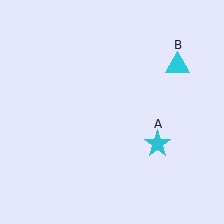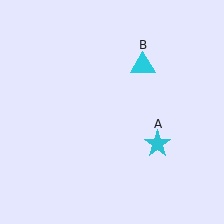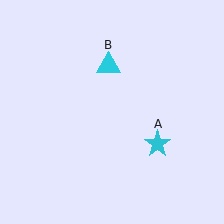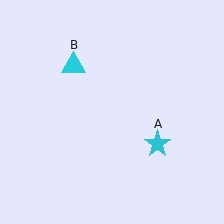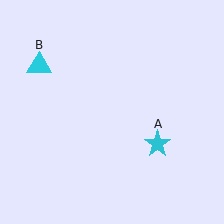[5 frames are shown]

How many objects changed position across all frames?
1 object changed position: cyan triangle (object B).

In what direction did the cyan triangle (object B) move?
The cyan triangle (object B) moved left.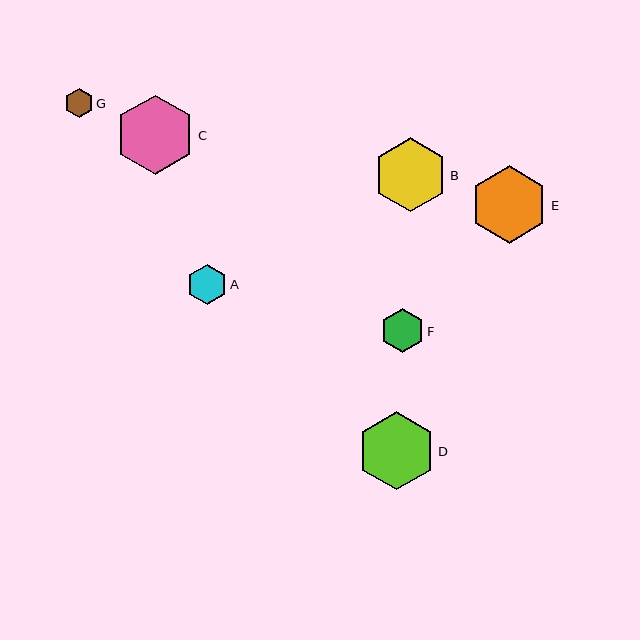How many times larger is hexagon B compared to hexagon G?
Hexagon B is approximately 2.6 times the size of hexagon G.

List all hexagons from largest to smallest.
From largest to smallest: C, D, E, B, F, A, G.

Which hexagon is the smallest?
Hexagon G is the smallest with a size of approximately 29 pixels.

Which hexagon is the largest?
Hexagon C is the largest with a size of approximately 80 pixels.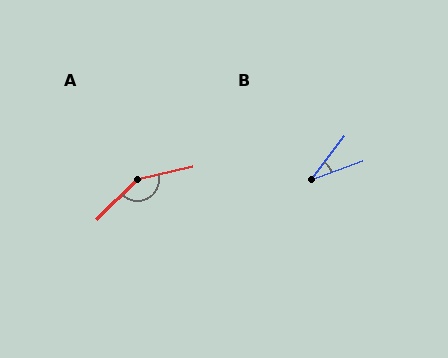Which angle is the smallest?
B, at approximately 32 degrees.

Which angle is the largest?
A, at approximately 147 degrees.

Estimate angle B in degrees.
Approximately 32 degrees.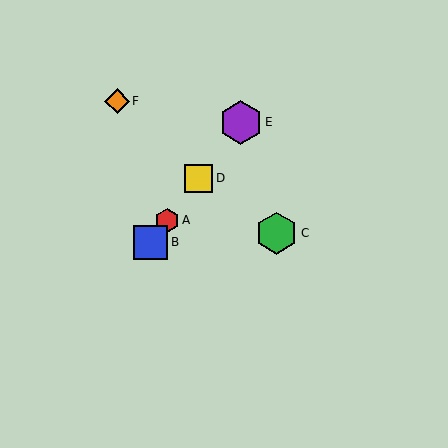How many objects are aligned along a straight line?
4 objects (A, B, D, E) are aligned along a straight line.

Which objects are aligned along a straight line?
Objects A, B, D, E are aligned along a straight line.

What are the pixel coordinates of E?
Object E is at (241, 122).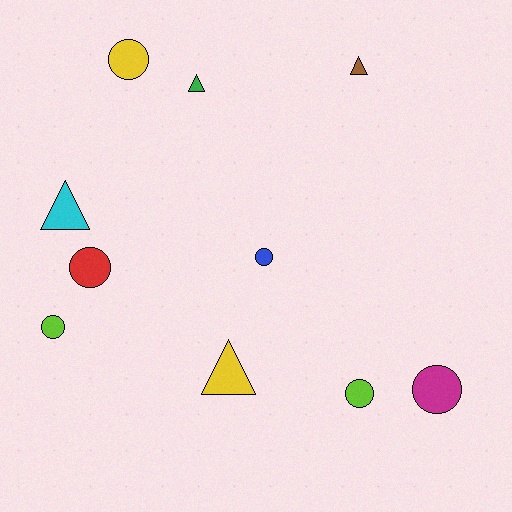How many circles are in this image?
There are 6 circles.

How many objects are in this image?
There are 10 objects.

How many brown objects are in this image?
There is 1 brown object.